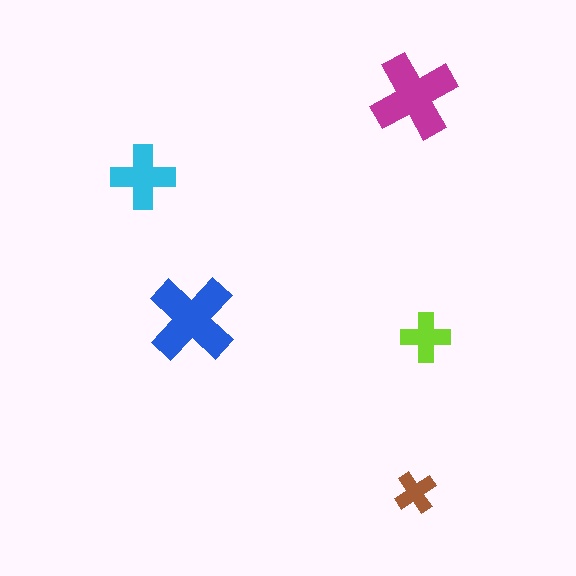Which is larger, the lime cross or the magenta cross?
The magenta one.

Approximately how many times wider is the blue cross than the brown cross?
About 2 times wider.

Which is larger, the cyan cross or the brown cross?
The cyan one.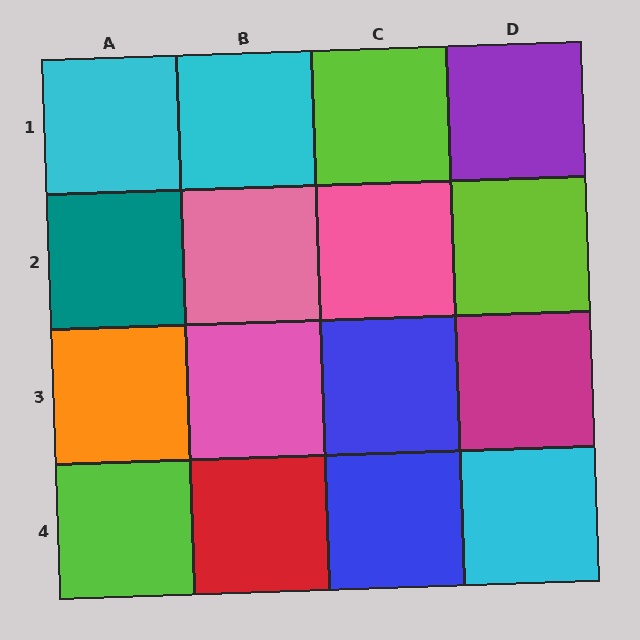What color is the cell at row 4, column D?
Cyan.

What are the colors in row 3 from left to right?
Orange, pink, blue, magenta.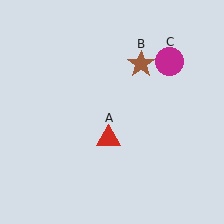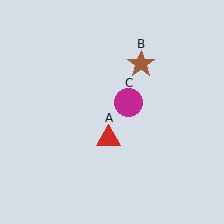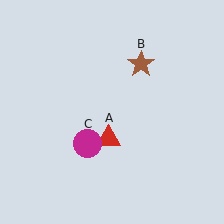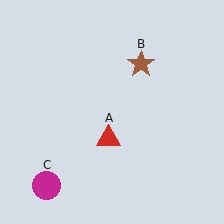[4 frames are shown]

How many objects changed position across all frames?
1 object changed position: magenta circle (object C).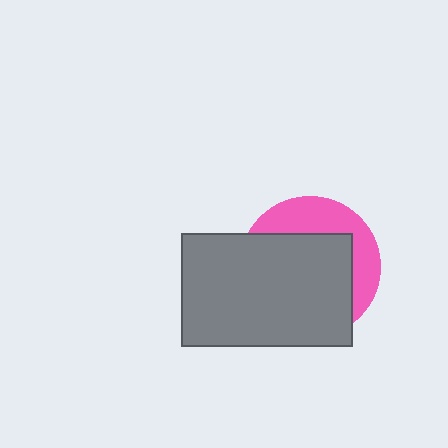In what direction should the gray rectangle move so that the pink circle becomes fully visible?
The gray rectangle should move toward the lower-left. That is the shortest direction to clear the overlap and leave the pink circle fully visible.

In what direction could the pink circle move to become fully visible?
The pink circle could move toward the upper-right. That would shift it out from behind the gray rectangle entirely.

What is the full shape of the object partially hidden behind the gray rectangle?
The partially hidden object is a pink circle.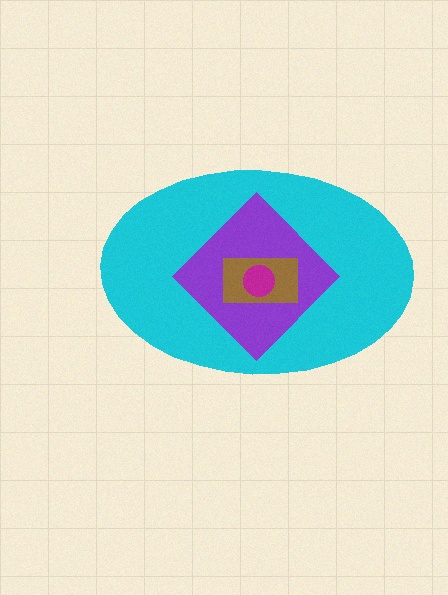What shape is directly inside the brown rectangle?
The magenta circle.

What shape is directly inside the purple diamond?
The brown rectangle.